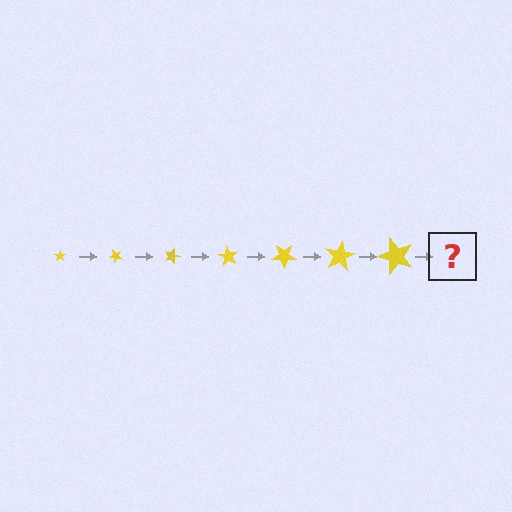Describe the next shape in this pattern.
It should be a star, larger than the previous one and rotated 315 degrees from the start.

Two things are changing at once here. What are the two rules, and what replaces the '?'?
The two rules are that the star grows larger each step and it rotates 45 degrees each step. The '?' should be a star, larger than the previous one and rotated 315 degrees from the start.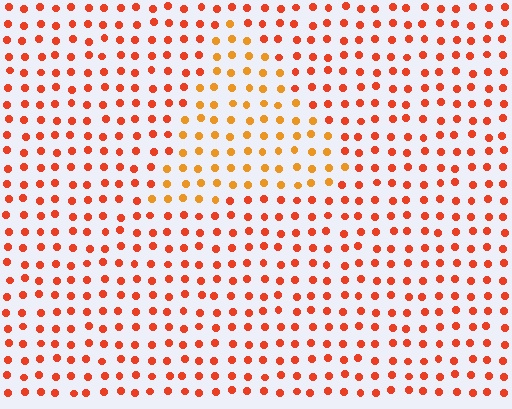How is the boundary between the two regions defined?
The boundary is defined purely by a slight shift in hue (about 26 degrees). Spacing, size, and orientation are identical on both sides.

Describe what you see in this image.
The image is filled with small red elements in a uniform arrangement. A triangle-shaped region is visible where the elements are tinted to a slightly different hue, forming a subtle color boundary.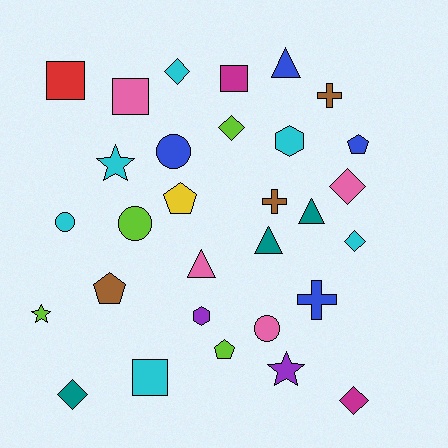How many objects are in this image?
There are 30 objects.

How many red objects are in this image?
There is 1 red object.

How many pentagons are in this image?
There are 4 pentagons.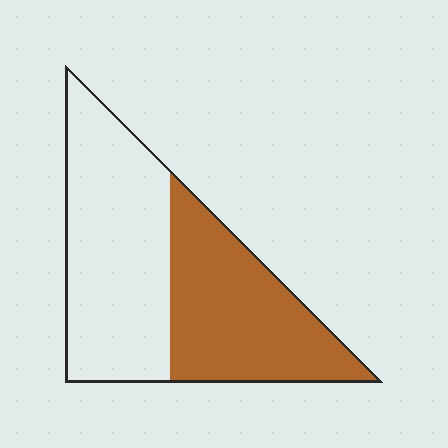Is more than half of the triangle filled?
No.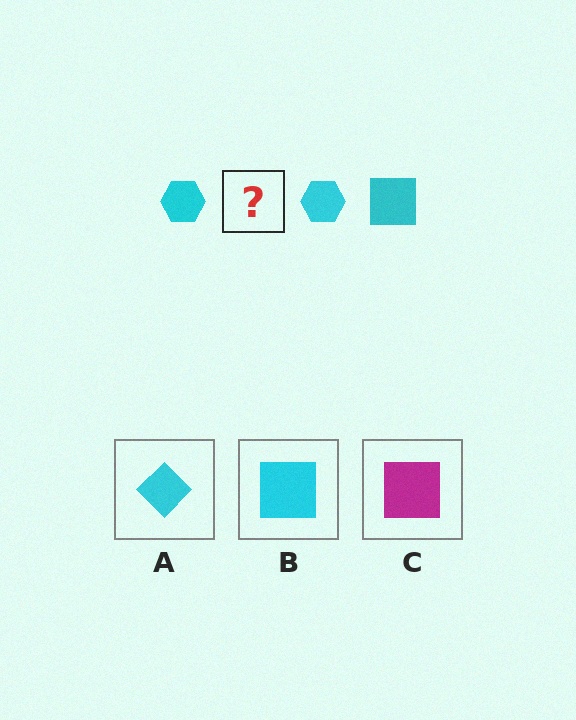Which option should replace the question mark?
Option B.